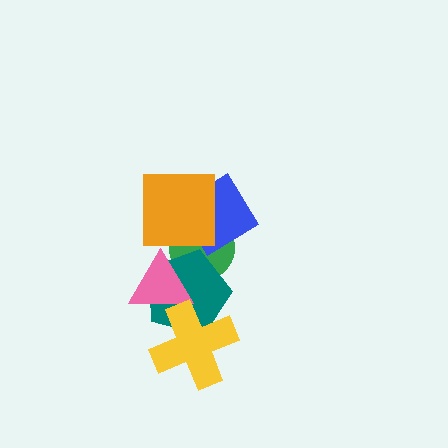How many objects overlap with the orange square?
2 objects overlap with the orange square.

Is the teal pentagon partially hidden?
Yes, it is partially covered by another shape.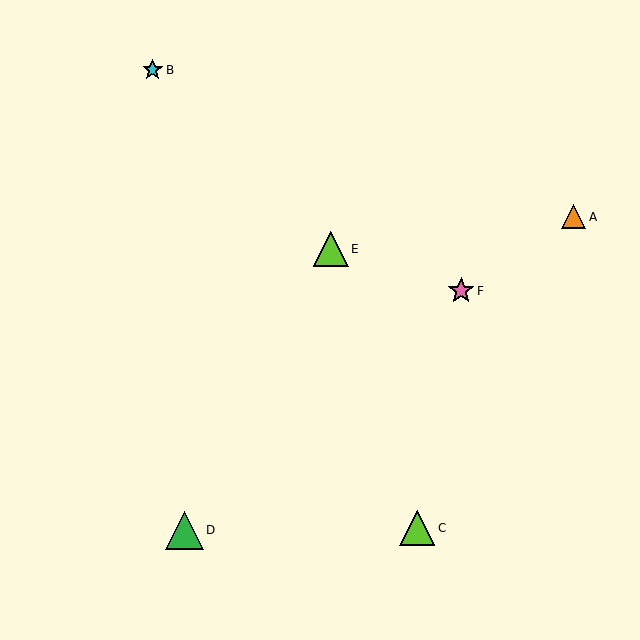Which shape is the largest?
The green triangle (labeled D) is the largest.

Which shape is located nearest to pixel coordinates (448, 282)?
The pink star (labeled F) at (461, 291) is nearest to that location.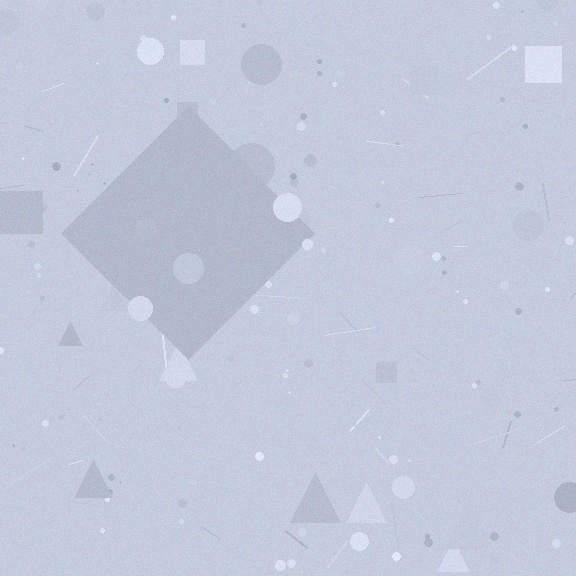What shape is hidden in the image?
A diamond is hidden in the image.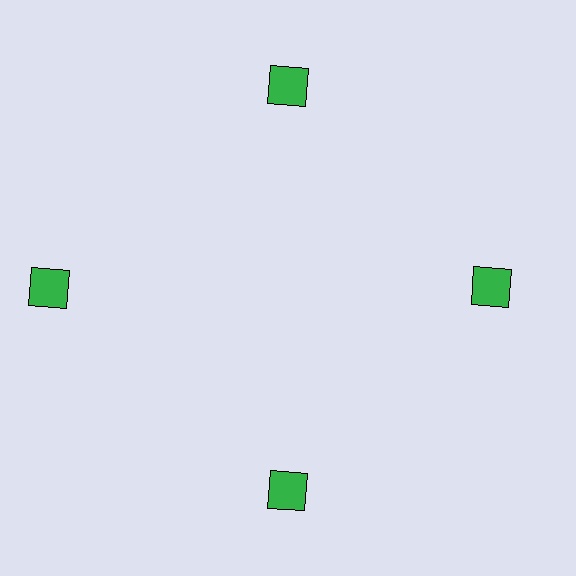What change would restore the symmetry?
The symmetry would be restored by moving it inward, back onto the ring so that all 4 squares sit at equal angles and equal distance from the center.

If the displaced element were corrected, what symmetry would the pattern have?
It would have 4-fold rotational symmetry — the pattern would map onto itself every 90 degrees.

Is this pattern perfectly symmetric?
No. The 4 green squares are arranged in a ring, but one element near the 9 o'clock position is pushed outward from the center, breaking the 4-fold rotational symmetry.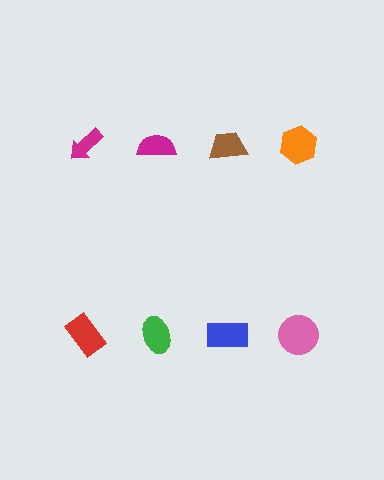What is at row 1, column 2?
A magenta semicircle.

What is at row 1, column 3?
A brown trapezoid.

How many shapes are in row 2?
4 shapes.